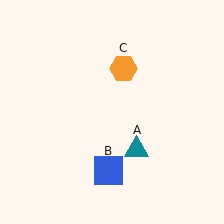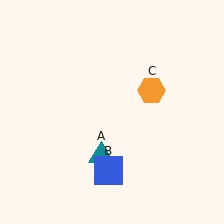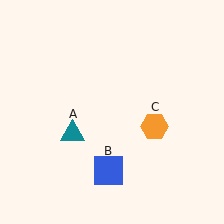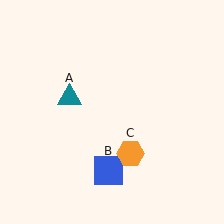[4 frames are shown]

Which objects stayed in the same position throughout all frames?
Blue square (object B) remained stationary.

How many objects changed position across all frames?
2 objects changed position: teal triangle (object A), orange hexagon (object C).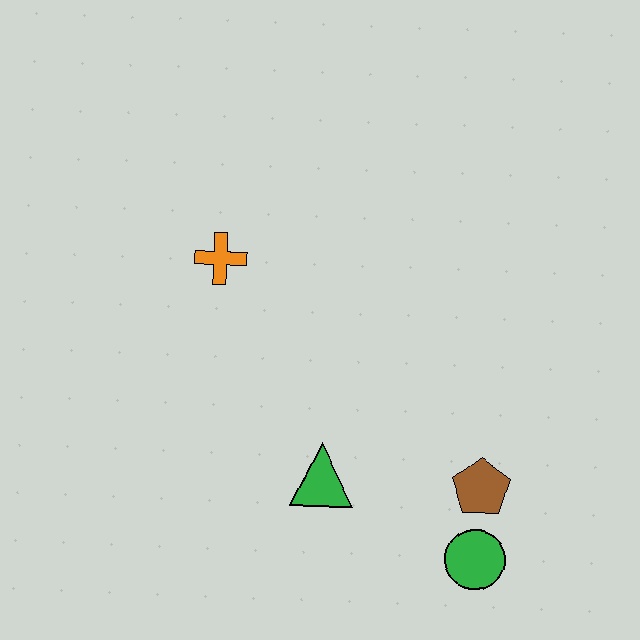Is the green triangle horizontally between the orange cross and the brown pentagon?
Yes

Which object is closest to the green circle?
The brown pentagon is closest to the green circle.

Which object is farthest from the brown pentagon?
The orange cross is farthest from the brown pentagon.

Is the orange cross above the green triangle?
Yes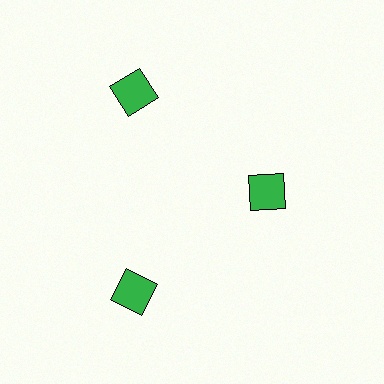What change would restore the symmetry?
The symmetry would be restored by moving it outward, back onto the ring so that all 3 squares sit at equal angles and equal distance from the center.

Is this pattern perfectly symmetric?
No. The 3 green squares are arranged in a ring, but one element near the 3 o'clock position is pulled inward toward the center, breaking the 3-fold rotational symmetry.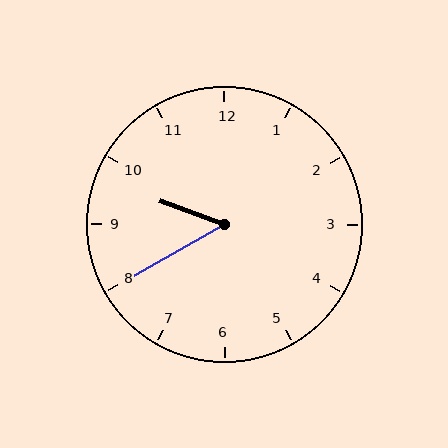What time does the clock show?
9:40.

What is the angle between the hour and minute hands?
Approximately 50 degrees.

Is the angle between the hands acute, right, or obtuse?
It is acute.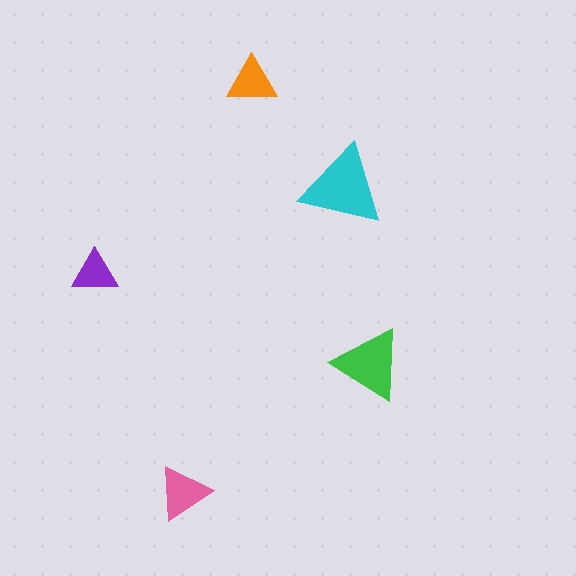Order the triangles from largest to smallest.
the cyan one, the green one, the pink one, the orange one, the purple one.